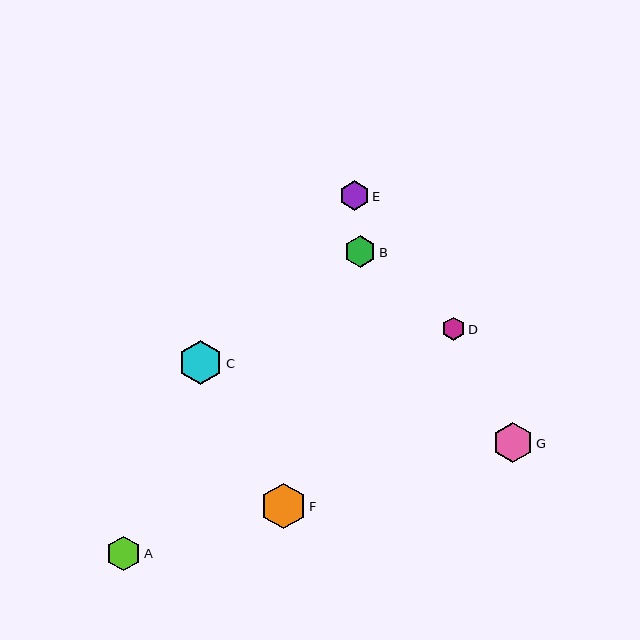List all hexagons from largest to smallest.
From largest to smallest: F, C, G, A, B, E, D.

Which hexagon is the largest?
Hexagon F is the largest with a size of approximately 45 pixels.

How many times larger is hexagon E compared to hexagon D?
Hexagon E is approximately 1.3 times the size of hexagon D.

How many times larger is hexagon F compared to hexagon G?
Hexagon F is approximately 1.1 times the size of hexagon G.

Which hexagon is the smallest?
Hexagon D is the smallest with a size of approximately 23 pixels.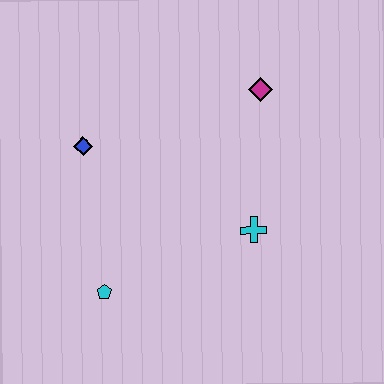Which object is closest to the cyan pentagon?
The blue diamond is closest to the cyan pentagon.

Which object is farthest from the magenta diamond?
The cyan pentagon is farthest from the magenta diamond.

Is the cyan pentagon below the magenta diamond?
Yes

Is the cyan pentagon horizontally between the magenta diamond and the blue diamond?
Yes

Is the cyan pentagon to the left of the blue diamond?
No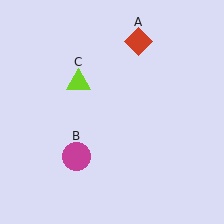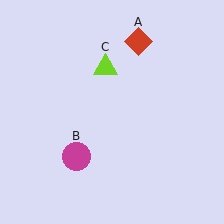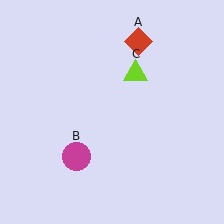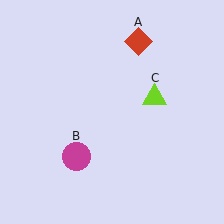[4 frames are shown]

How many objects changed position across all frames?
1 object changed position: lime triangle (object C).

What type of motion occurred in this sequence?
The lime triangle (object C) rotated clockwise around the center of the scene.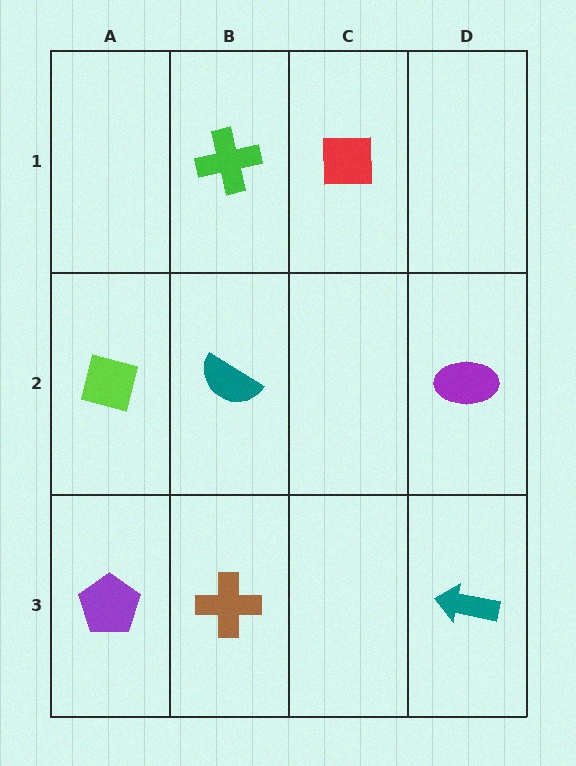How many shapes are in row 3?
3 shapes.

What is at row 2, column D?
A purple ellipse.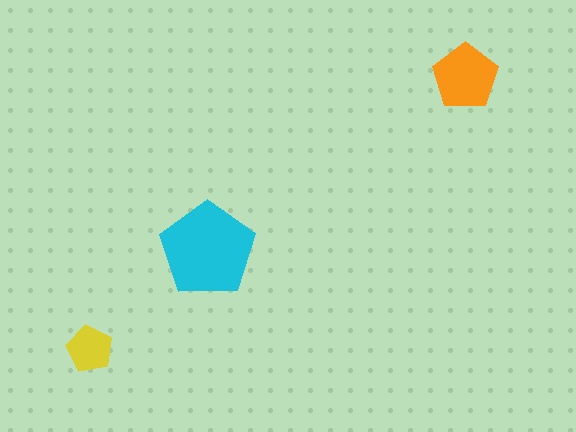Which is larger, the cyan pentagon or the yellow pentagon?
The cyan one.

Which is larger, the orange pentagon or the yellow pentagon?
The orange one.